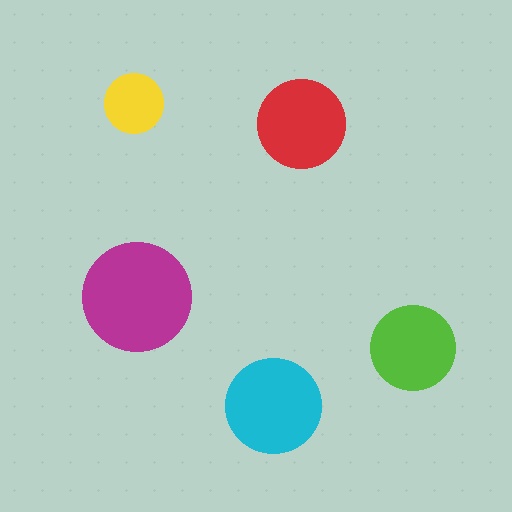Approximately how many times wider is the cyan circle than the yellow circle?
About 1.5 times wider.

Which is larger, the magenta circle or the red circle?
The magenta one.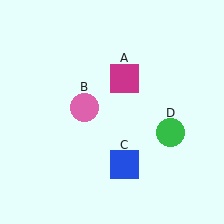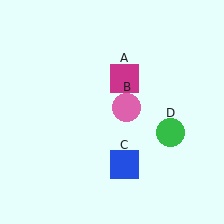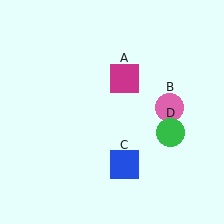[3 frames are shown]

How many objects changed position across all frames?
1 object changed position: pink circle (object B).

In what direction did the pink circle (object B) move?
The pink circle (object B) moved right.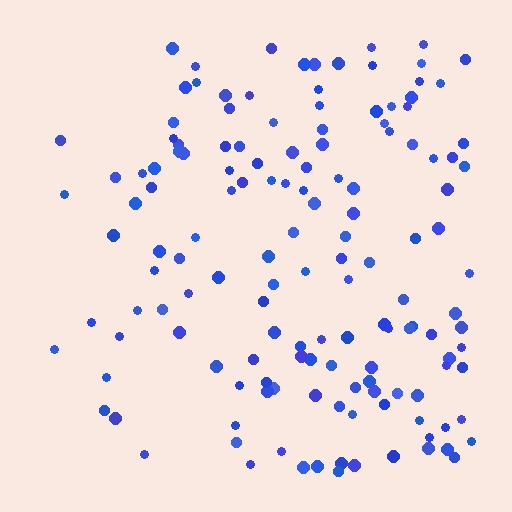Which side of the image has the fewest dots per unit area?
The left.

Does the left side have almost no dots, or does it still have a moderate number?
Still a moderate number, just noticeably fewer than the right.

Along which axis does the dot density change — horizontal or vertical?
Horizontal.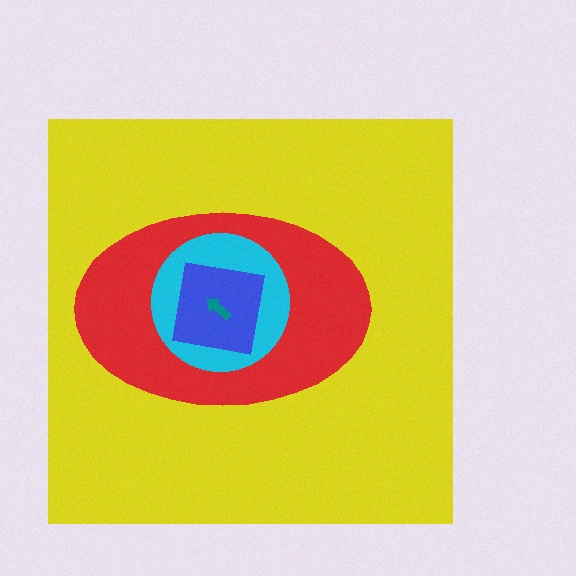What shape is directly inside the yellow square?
The red ellipse.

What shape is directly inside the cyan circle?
The blue square.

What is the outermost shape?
The yellow square.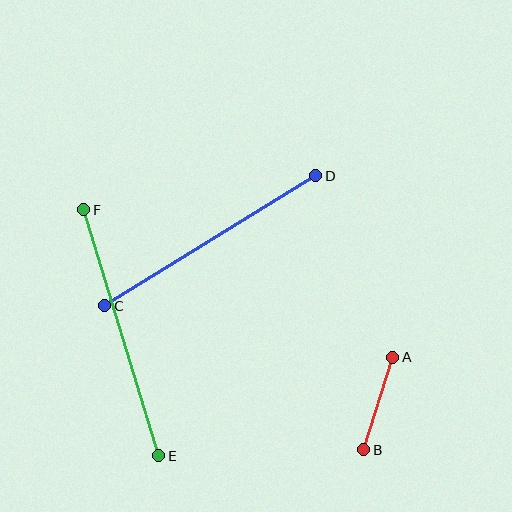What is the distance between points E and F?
The distance is approximately 258 pixels.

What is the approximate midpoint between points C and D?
The midpoint is at approximately (210, 241) pixels.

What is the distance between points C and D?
The distance is approximately 247 pixels.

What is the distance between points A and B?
The distance is approximately 97 pixels.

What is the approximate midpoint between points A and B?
The midpoint is at approximately (378, 404) pixels.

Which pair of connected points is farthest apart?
Points E and F are farthest apart.